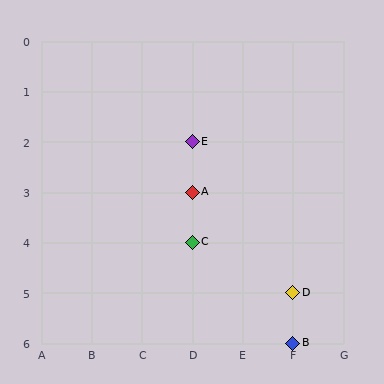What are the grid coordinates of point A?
Point A is at grid coordinates (D, 3).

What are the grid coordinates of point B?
Point B is at grid coordinates (F, 6).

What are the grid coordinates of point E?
Point E is at grid coordinates (D, 2).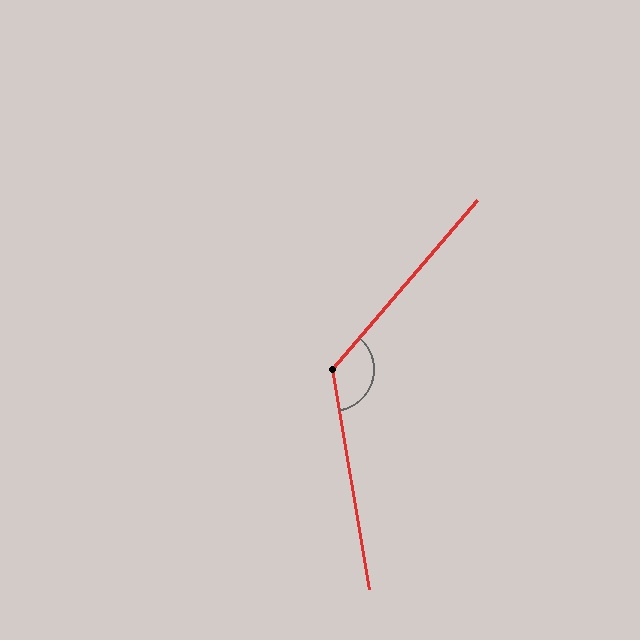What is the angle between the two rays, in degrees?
Approximately 130 degrees.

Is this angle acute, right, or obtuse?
It is obtuse.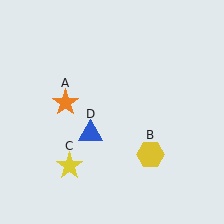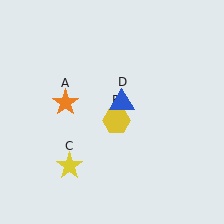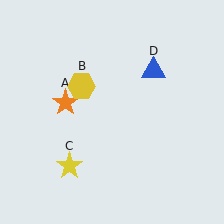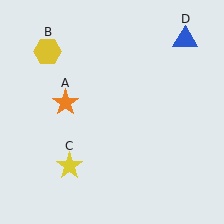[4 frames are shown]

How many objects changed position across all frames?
2 objects changed position: yellow hexagon (object B), blue triangle (object D).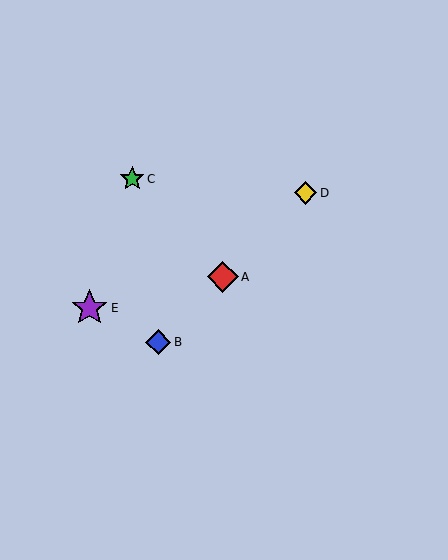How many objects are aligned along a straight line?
3 objects (A, B, D) are aligned along a straight line.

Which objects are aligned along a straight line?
Objects A, B, D are aligned along a straight line.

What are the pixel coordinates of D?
Object D is at (306, 193).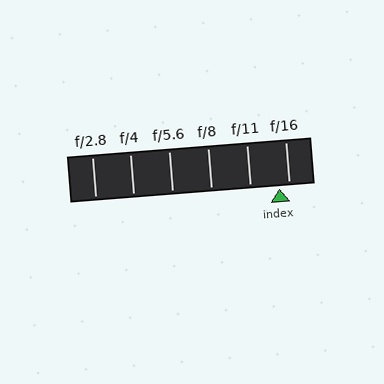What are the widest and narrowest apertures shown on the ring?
The widest aperture shown is f/2.8 and the narrowest is f/16.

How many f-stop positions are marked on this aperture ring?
There are 6 f-stop positions marked.